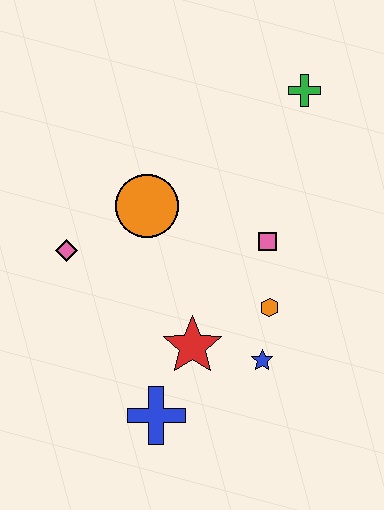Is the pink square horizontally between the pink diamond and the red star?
No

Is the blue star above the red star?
No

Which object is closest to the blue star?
The orange hexagon is closest to the blue star.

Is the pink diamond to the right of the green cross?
No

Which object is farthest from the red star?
The green cross is farthest from the red star.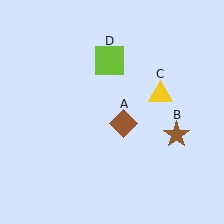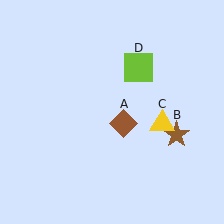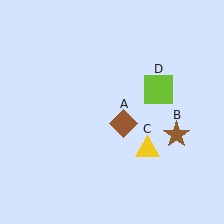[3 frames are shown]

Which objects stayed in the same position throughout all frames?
Brown diamond (object A) and brown star (object B) remained stationary.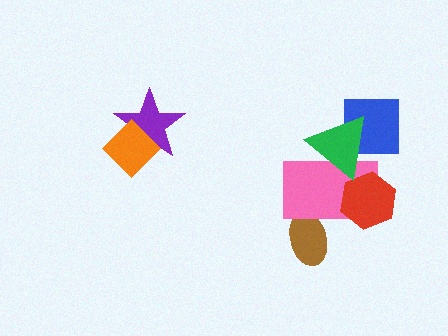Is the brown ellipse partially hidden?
Yes, it is partially covered by another shape.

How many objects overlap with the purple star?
1 object overlaps with the purple star.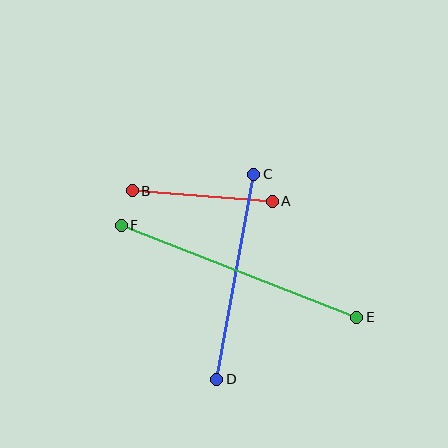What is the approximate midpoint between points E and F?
The midpoint is at approximately (239, 271) pixels.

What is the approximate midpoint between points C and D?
The midpoint is at approximately (235, 277) pixels.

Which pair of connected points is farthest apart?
Points E and F are farthest apart.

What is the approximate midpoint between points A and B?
The midpoint is at approximately (202, 196) pixels.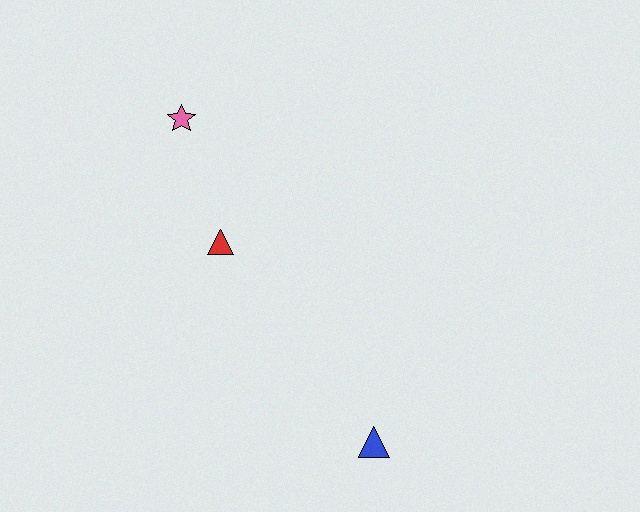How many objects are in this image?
There are 3 objects.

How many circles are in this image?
There are no circles.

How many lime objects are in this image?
There are no lime objects.